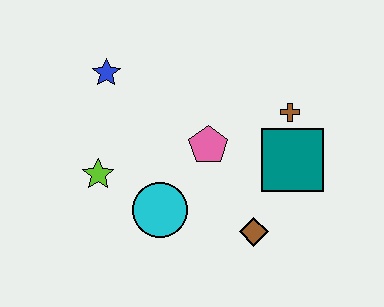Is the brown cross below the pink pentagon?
No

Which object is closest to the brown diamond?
The teal square is closest to the brown diamond.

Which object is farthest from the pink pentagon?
The blue star is farthest from the pink pentagon.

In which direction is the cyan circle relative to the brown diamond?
The cyan circle is to the left of the brown diamond.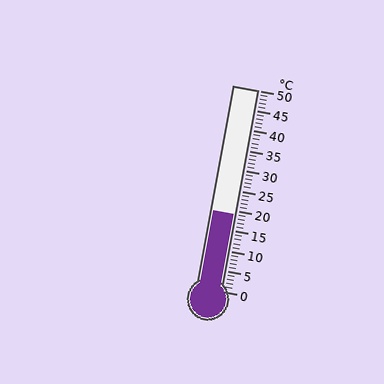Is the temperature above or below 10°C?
The temperature is above 10°C.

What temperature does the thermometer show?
The thermometer shows approximately 19°C.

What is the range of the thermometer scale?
The thermometer scale ranges from 0°C to 50°C.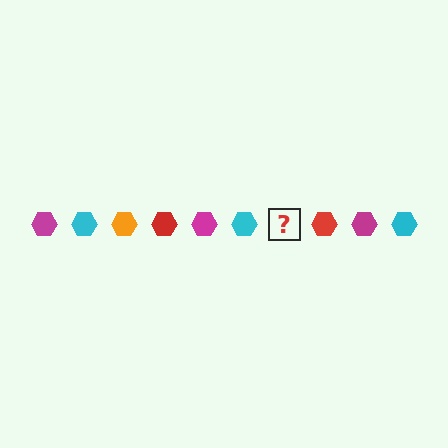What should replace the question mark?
The question mark should be replaced with an orange hexagon.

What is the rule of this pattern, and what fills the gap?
The rule is that the pattern cycles through magenta, cyan, orange, red hexagons. The gap should be filled with an orange hexagon.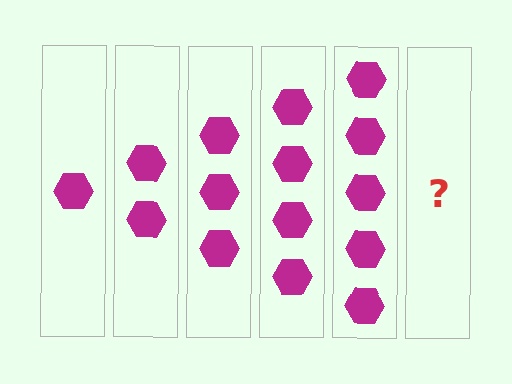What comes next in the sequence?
The next element should be 6 hexagons.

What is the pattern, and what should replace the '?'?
The pattern is that each step adds one more hexagon. The '?' should be 6 hexagons.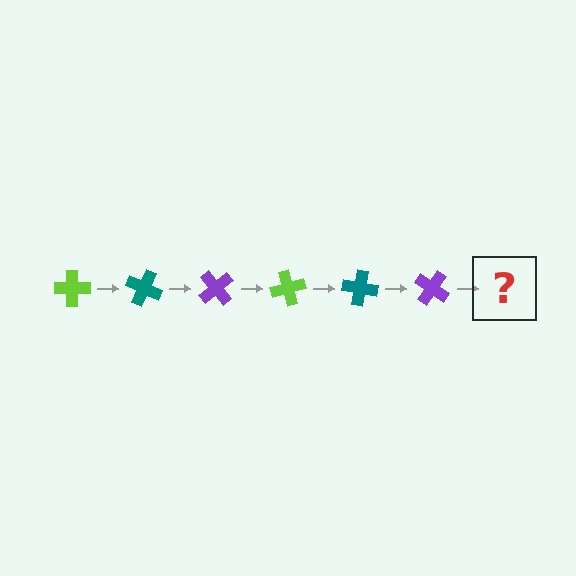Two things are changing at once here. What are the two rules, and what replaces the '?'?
The two rules are that it rotates 25 degrees each step and the color cycles through lime, teal, and purple. The '?' should be a lime cross, rotated 150 degrees from the start.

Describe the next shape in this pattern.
It should be a lime cross, rotated 150 degrees from the start.